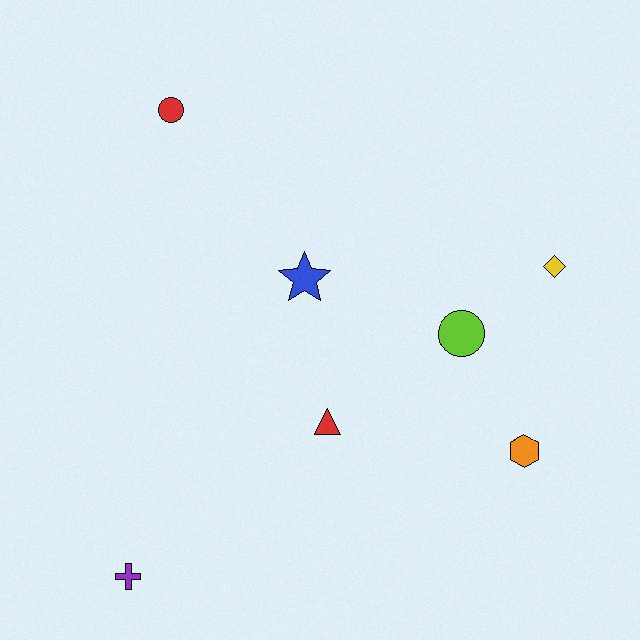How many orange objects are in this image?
There is 1 orange object.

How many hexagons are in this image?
There is 1 hexagon.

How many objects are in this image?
There are 7 objects.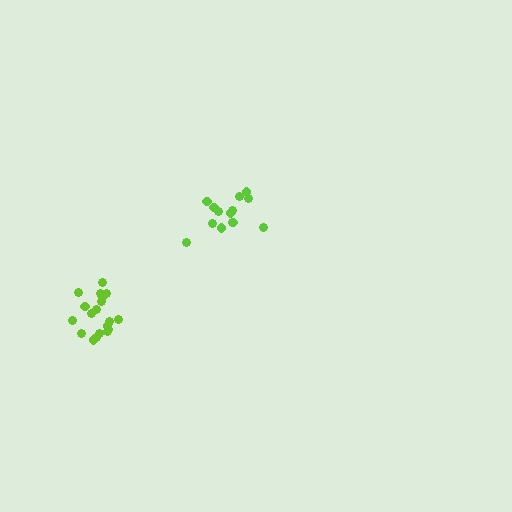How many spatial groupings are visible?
There are 2 spatial groupings.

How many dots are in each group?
Group 1: 19 dots, Group 2: 14 dots (33 total).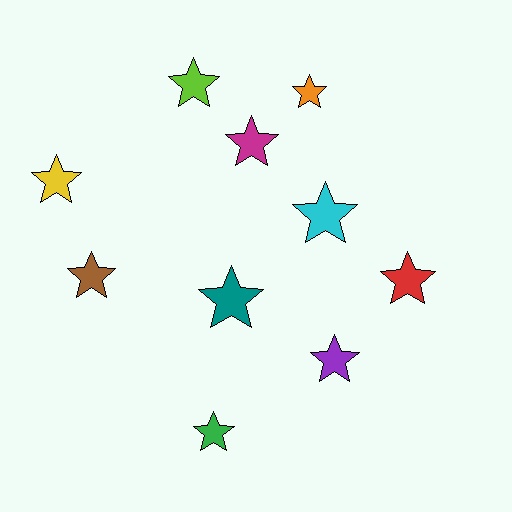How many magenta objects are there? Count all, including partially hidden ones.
There is 1 magenta object.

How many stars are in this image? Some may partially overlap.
There are 10 stars.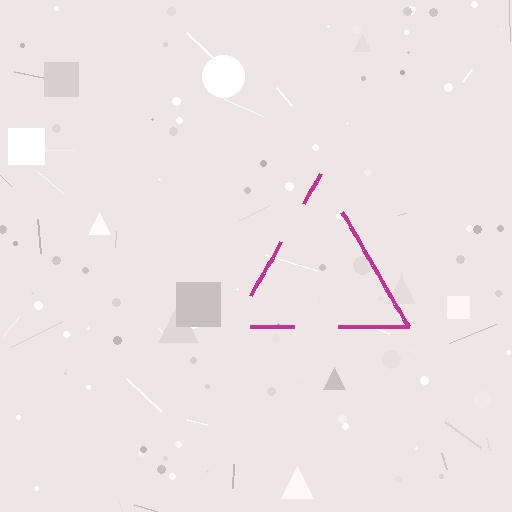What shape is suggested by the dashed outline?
The dashed outline suggests a triangle.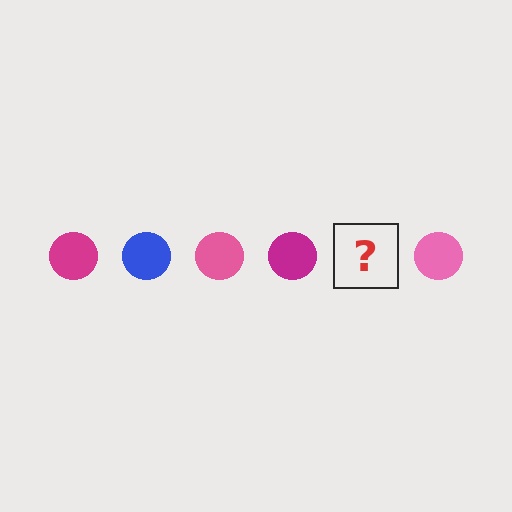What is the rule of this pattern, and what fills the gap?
The rule is that the pattern cycles through magenta, blue, pink circles. The gap should be filled with a blue circle.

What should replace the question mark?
The question mark should be replaced with a blue circle.